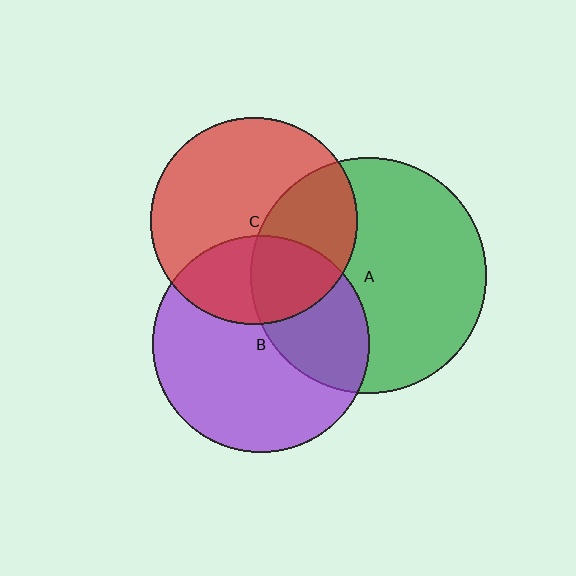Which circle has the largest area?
Circle A (green).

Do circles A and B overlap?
Yes.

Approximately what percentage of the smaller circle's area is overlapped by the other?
Approximately 35%.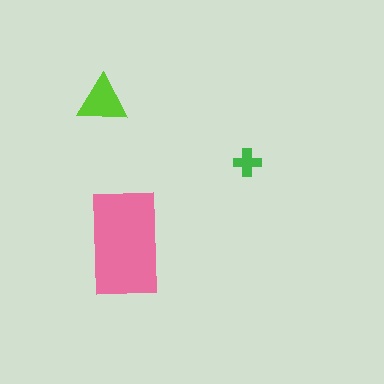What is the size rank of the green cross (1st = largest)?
3rd.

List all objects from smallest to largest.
The green cross, the lime triangle, the pink rectangle.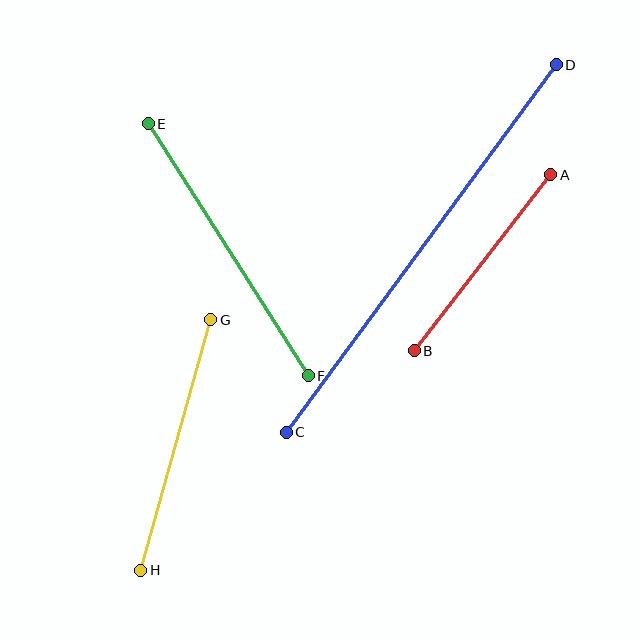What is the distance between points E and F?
The distance is approximately 298 pixels.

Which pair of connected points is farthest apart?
Points C and D are farthest apart.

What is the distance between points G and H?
The distance is approximately 260 pixels.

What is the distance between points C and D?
The distance is approximately 456 pixels.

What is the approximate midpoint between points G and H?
The midpoint is at approximately (176, 445) pixels.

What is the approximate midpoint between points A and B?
The midpoint is at approximately (482, 263) pixels.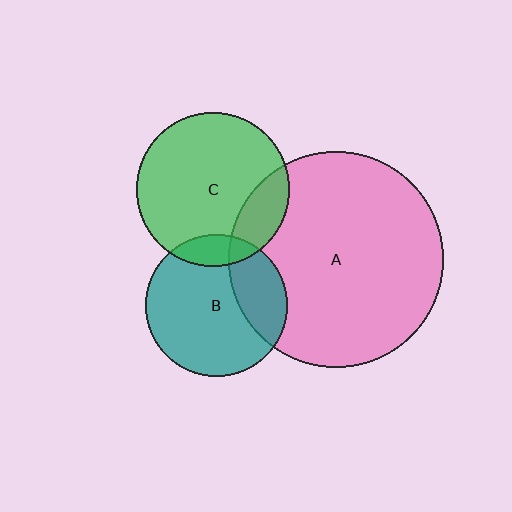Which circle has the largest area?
Circle A (pink).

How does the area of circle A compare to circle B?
Approximately 2.3 times.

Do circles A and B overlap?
Yes.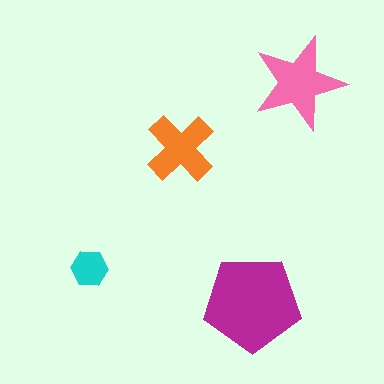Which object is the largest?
The magenta pentagon.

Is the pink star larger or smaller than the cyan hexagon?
Larger.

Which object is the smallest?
The cyan hexagon.